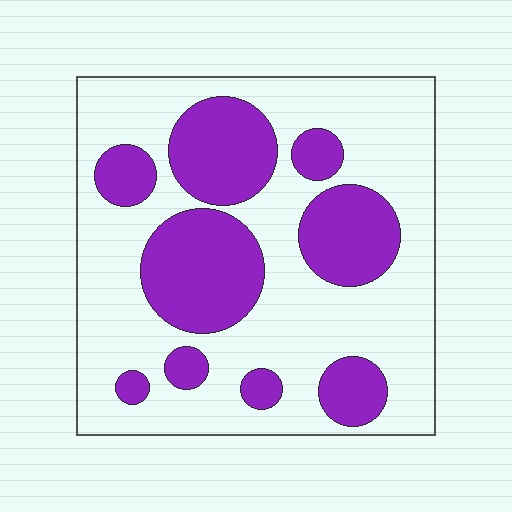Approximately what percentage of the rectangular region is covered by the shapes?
Approximately 35%.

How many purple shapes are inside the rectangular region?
9.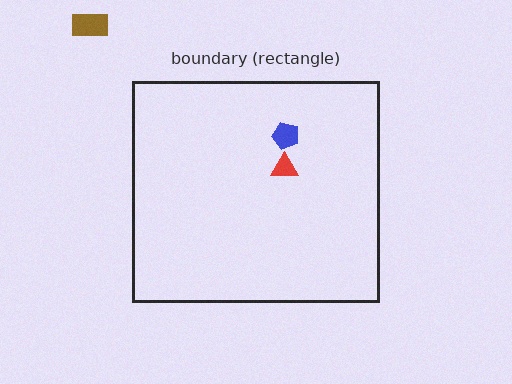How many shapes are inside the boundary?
2 inside, 1 outside.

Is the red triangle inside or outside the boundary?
Inside.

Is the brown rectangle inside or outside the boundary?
Outside.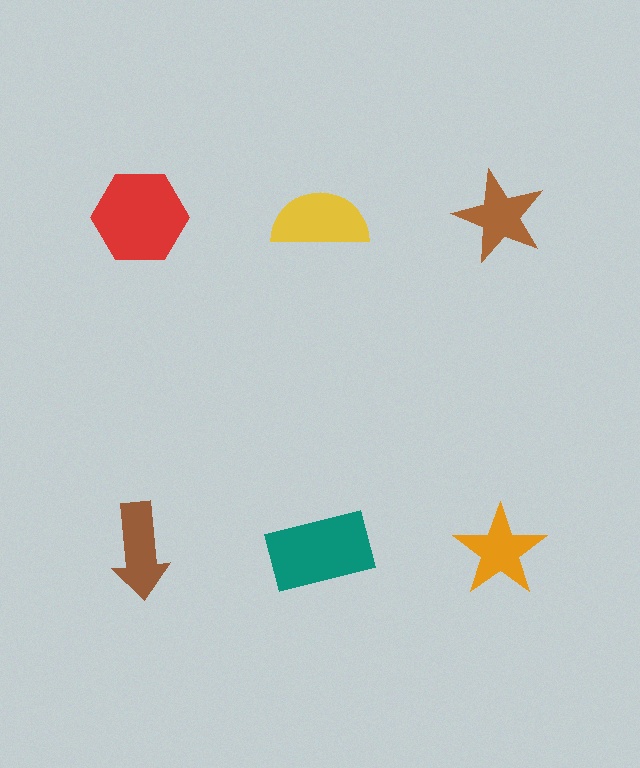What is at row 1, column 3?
A brown star.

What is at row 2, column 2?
A teal rectangle.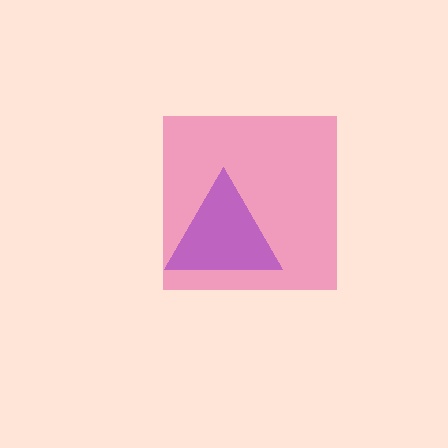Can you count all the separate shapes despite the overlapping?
Yes, there are 2 separate shapes.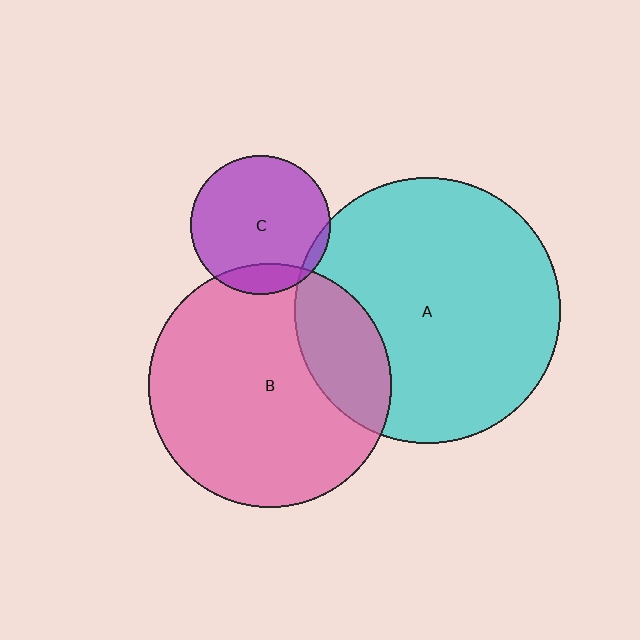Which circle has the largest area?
Circle A (cyan).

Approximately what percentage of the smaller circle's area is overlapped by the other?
Approximately 15%.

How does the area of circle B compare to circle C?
Approximately 3.0 times.